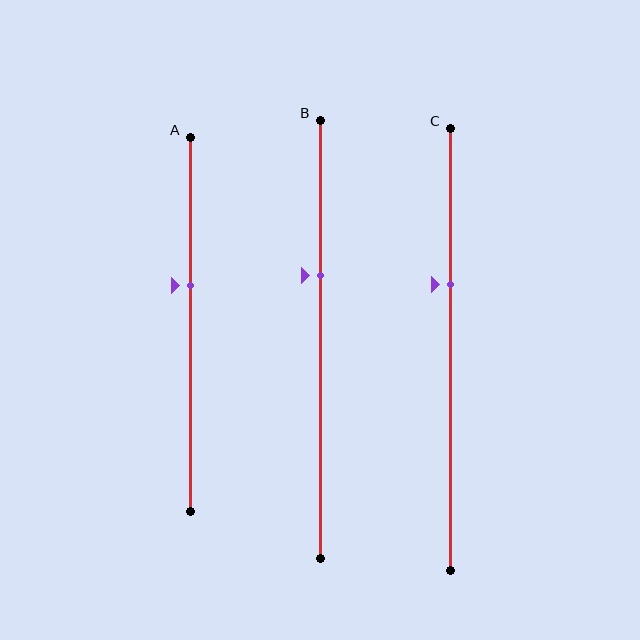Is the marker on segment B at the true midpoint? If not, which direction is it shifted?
No, the marker on segment B is shifted upward by about 15% of the segment length.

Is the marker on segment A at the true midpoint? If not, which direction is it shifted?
No, the marker on segment A is shifted upward by about 10% of the segment length.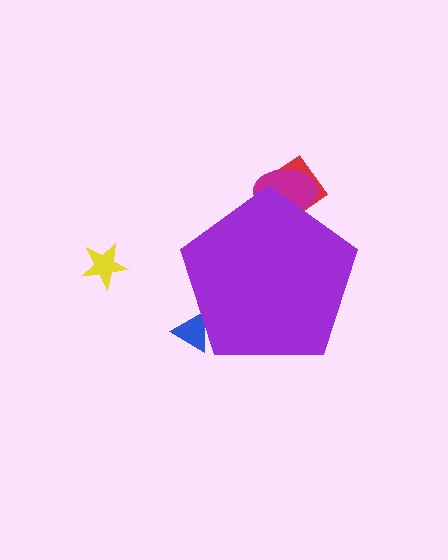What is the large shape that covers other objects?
A purple pentagon.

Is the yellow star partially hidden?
No, the yellow star is fully visible.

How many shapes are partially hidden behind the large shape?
3 shapes are partially hidden.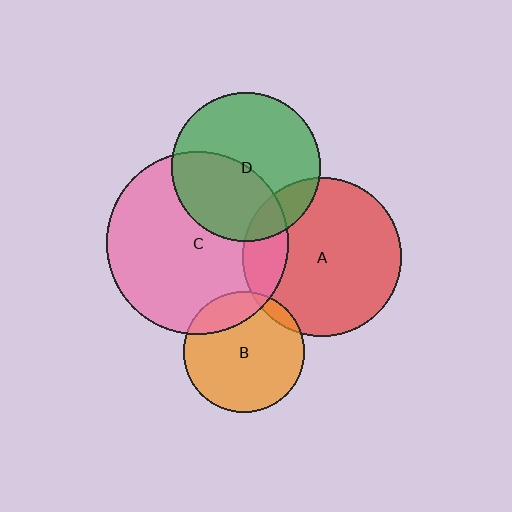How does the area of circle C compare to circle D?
Approximately 1.5 times.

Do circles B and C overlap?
Yes.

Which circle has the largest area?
Circle C (pink).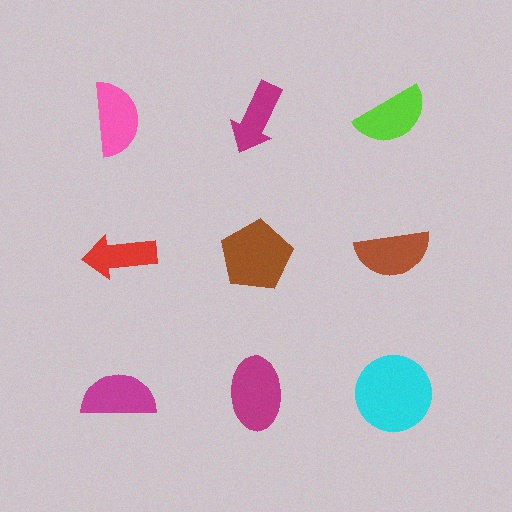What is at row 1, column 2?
A magenta arrow.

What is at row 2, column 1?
A red arrow.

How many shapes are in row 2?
3 shapes.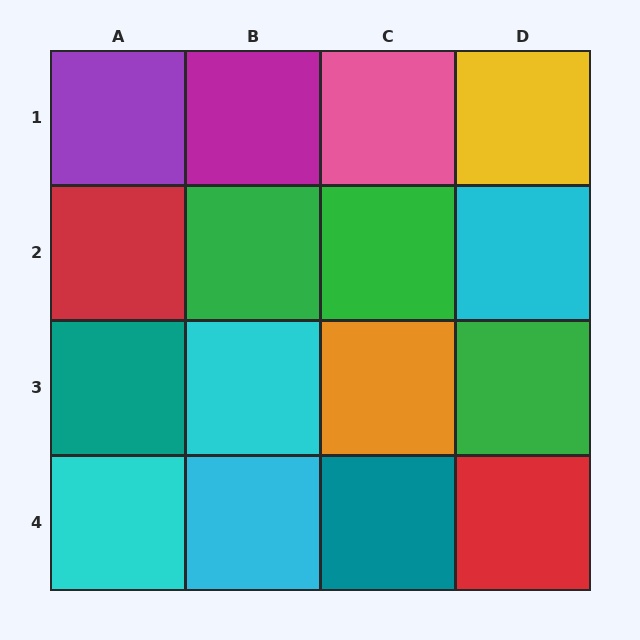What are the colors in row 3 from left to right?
Teal, cyan, orange, green.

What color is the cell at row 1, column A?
Purple.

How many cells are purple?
1 cell is purple.